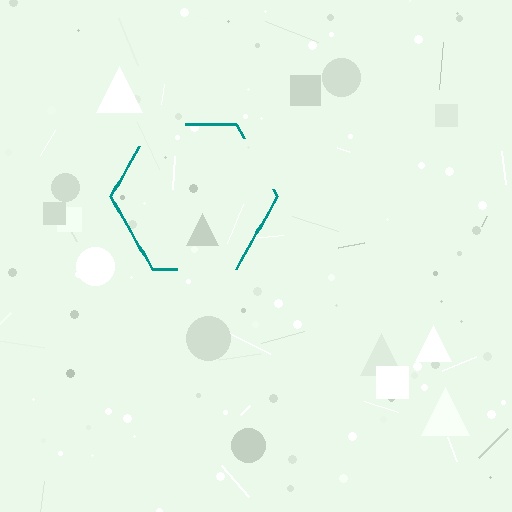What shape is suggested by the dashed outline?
The dashed outline suggests a hexagon.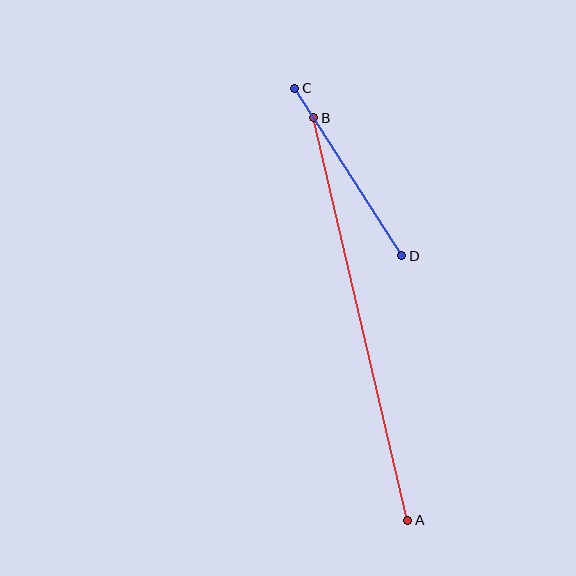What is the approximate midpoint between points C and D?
The midpoint is at approximately (348, 172) pixels.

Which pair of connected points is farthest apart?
Points A and B are farthest apart.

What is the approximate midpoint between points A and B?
The midpoint is at approximately (361, 319) pixels.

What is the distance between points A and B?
The distance is approximately 414 pixels.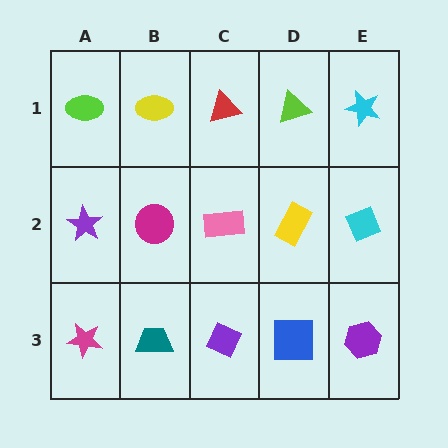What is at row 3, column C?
A purple diamond.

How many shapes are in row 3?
5 shapes.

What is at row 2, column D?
A yellow rectangle.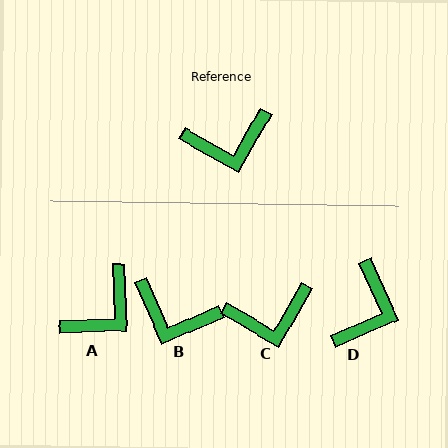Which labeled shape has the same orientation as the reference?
C.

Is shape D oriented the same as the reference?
No, it is off by about 53 degrees.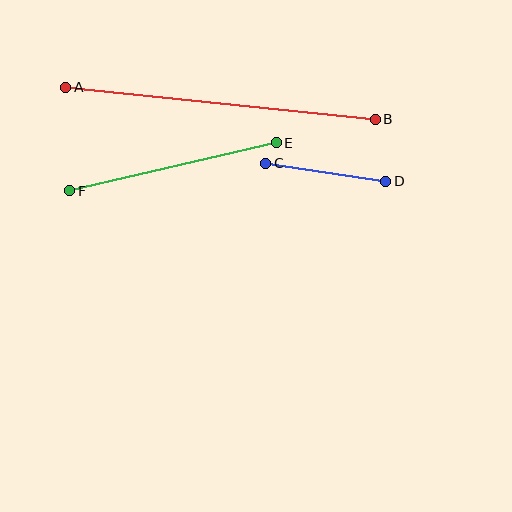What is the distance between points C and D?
The distance is approximately 121 pixels.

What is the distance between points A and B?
The distance is approximately 311 pixels.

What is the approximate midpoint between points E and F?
The midpoint is at approximately (173, 167) pixels.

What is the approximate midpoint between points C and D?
The midpoint is at approximately (326, 172) pixels.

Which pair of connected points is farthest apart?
Points A and B are farthest apart.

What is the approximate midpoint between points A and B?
The midpoint is at approximately (220, 103) pixels.